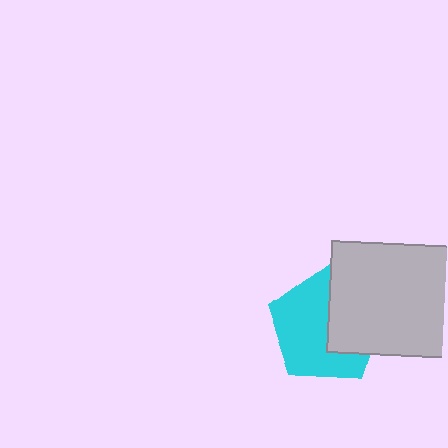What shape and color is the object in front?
The object in front is a light gray rectangle.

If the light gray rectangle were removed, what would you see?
You would see the complete cyan pentagon.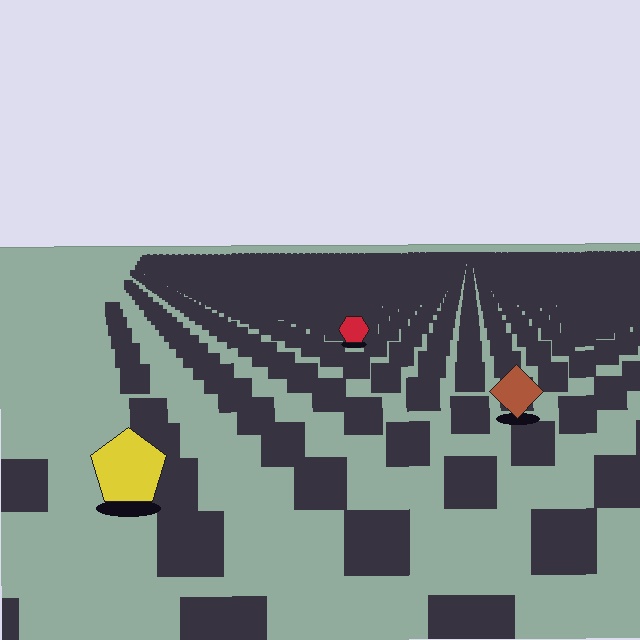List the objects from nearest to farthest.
From nearest to farthest: the yellow pentagon, the brown diamond, the red hexagon.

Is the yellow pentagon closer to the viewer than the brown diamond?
Yes. The yellow pentagon is closer — you can tell from the texture gradient: the ground texture is coarser near it.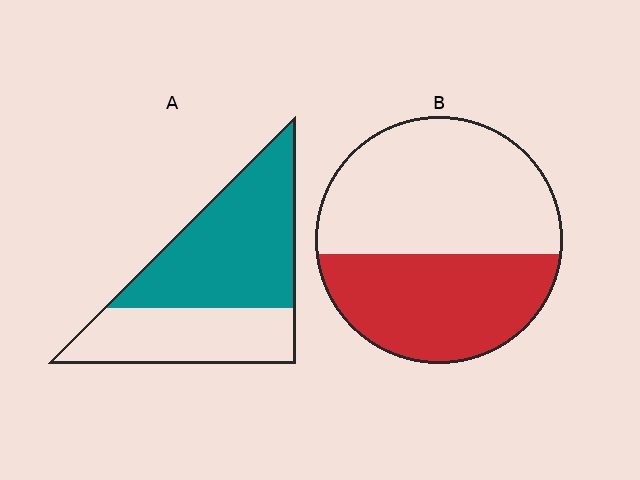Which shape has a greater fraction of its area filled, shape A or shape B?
Shape A.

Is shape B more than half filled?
No.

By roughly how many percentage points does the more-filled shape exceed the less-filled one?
By roughly 15 percentage points (A over B).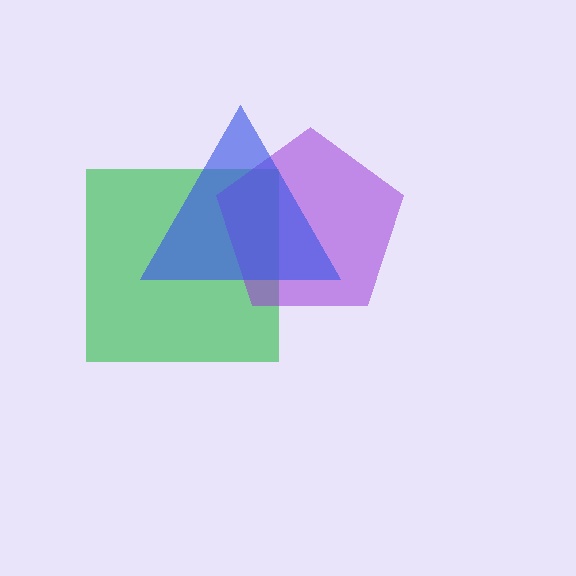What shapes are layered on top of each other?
The layered shapes are: a green square, a purple pentagon, a blue triangle.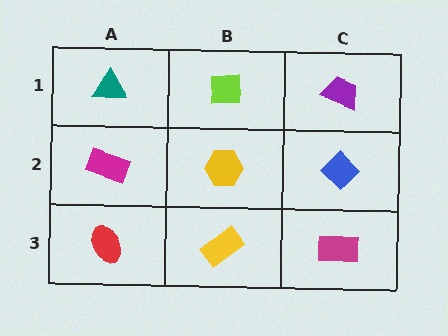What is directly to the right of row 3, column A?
A yellow rectangle.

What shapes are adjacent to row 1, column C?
A blue diamond (row 2, column C), a lime square (row 1, column B).